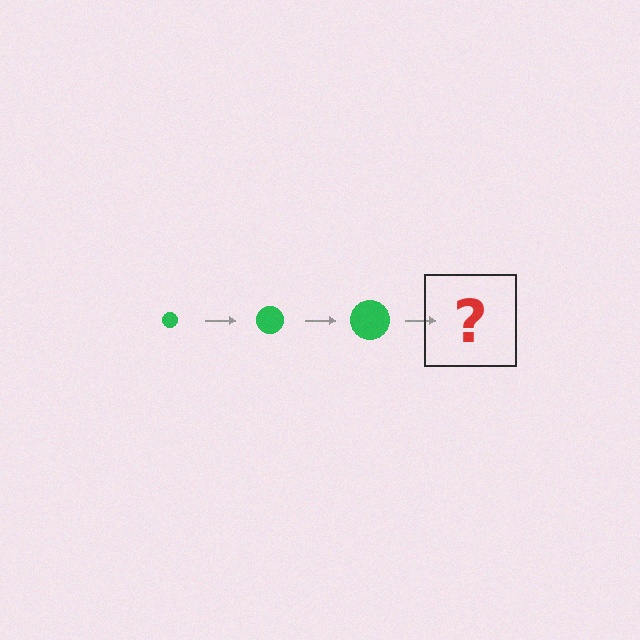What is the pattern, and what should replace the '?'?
The pattern is that the circle gets progressively larger each step. The '?' should be a green circle, larger than the previous one.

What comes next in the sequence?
The next element should be a green circle, larger than the previous one.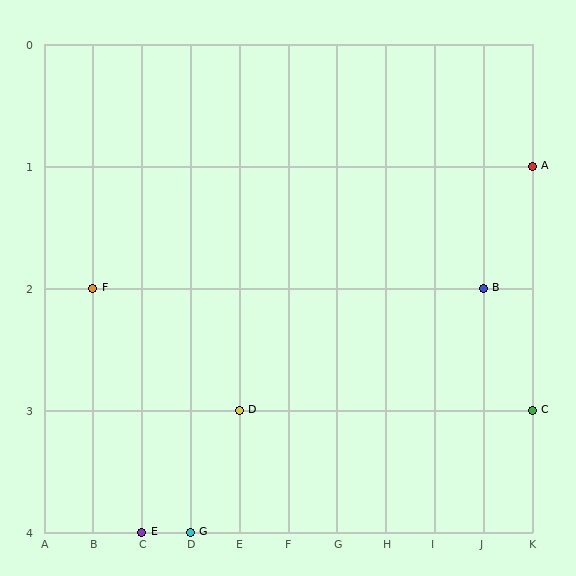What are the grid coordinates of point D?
Point D is at grid coordinates (E, 3).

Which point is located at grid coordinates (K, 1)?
Point A is at (K, 1).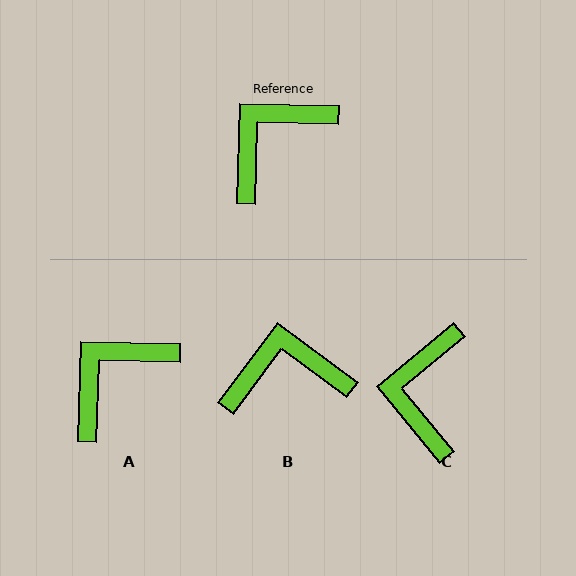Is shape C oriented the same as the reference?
No, it is off by about 41 degrees.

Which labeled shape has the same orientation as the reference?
A.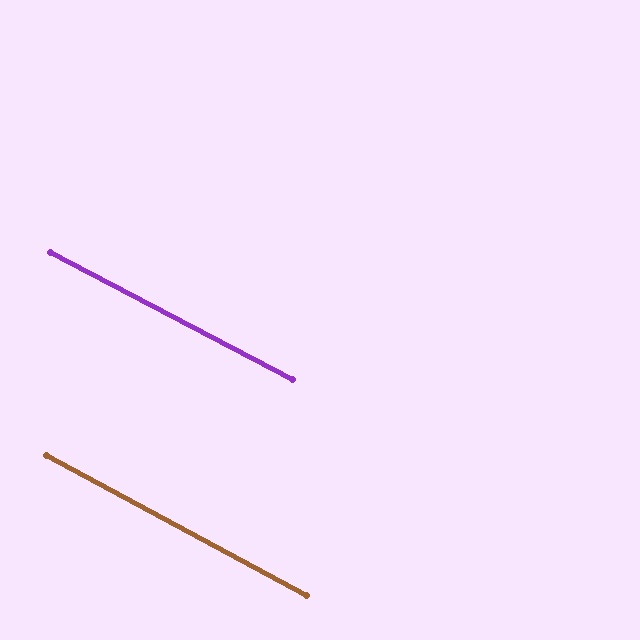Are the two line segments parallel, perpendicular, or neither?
Parallel — their directions differ by only 0.4°.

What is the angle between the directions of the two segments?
Approximately 0 degrees.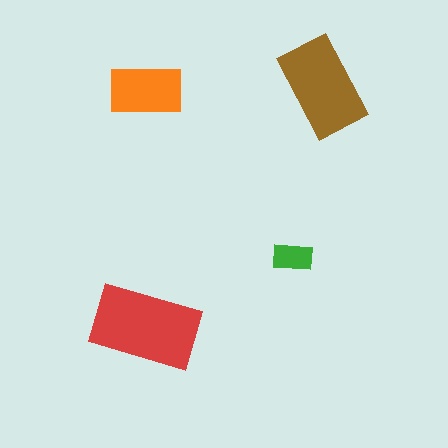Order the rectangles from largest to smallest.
the red one, the brown one, the orange one, the green one.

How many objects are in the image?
There are 4 objects in the image.